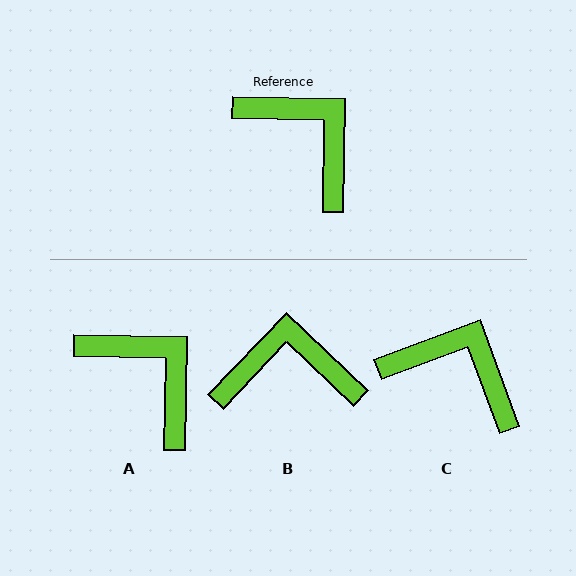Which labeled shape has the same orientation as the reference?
A.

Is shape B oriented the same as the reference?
No, it is off by about 47 degrees.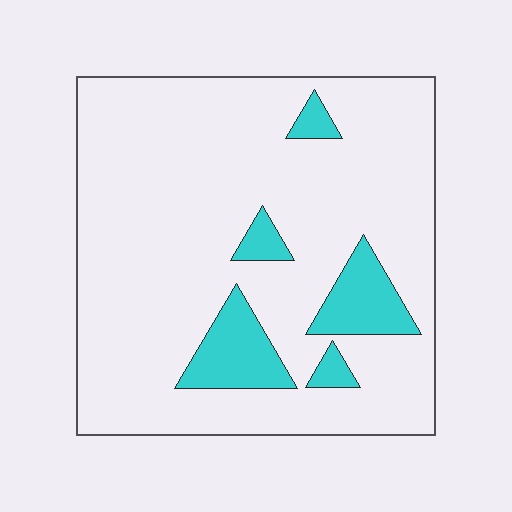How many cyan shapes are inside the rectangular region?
5.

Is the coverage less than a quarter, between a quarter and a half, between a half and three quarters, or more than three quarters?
Less than a quarter.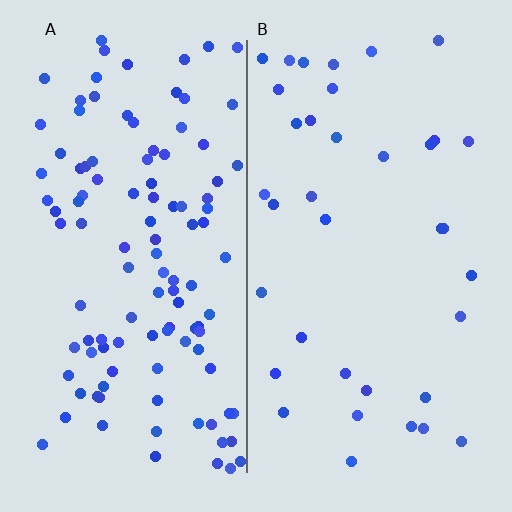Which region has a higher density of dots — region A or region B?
A (the left).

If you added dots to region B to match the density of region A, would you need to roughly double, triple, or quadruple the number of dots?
Approximately triple.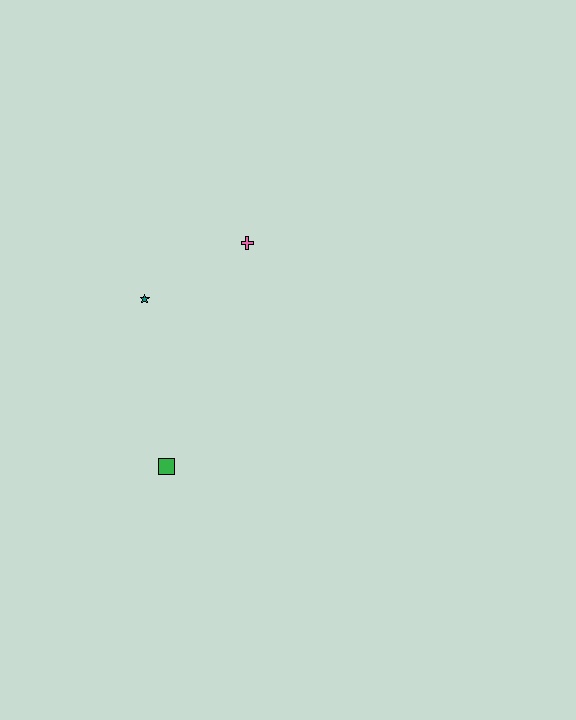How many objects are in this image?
There are 3 objects.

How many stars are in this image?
There is 1 star.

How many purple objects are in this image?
There are no purple objects.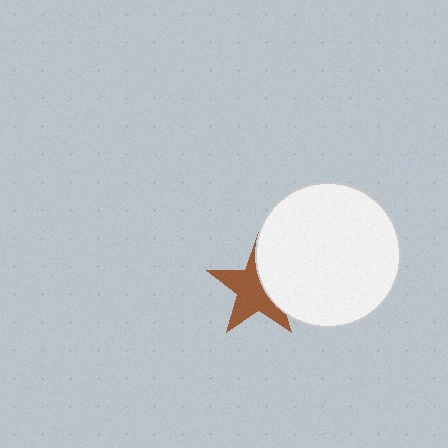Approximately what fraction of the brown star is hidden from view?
Roughly 37% of the brown star is hidden behind the white circle.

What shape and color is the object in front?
The object in front is a white circle.